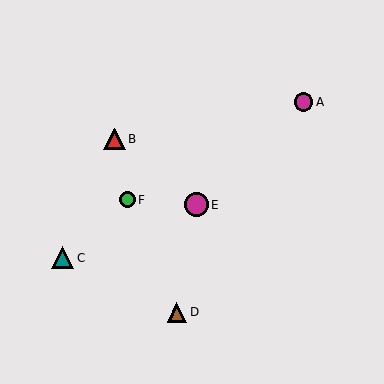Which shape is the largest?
The magenta circle (labeled E) is the largest.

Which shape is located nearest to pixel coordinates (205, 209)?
The magenta circle (labeled E) at (196, 205) is nearest to that location.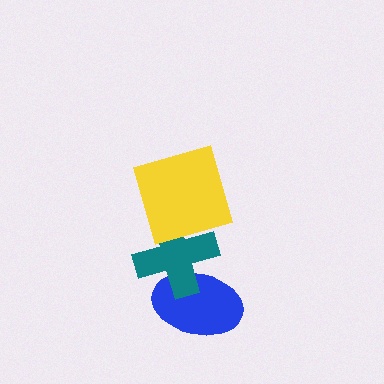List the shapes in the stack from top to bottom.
From top to bottom: the yellow square, the teal cross, the blue ellipse.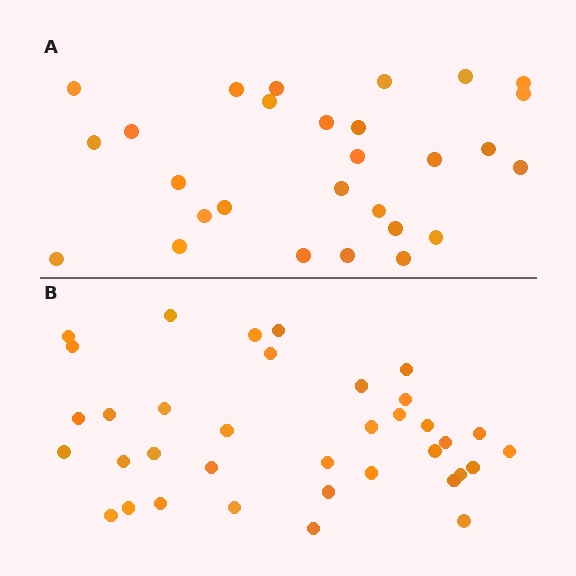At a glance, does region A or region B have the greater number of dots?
Region B (the bottom region) has more dots.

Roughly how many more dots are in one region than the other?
Region B has roughly 8 or so more dots than region A.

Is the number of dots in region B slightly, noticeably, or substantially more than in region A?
Region B has noticeably more, but not dramatically so. The ratio is roughly 1.3 to 1.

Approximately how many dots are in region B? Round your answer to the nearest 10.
About 40 dots. (The exact count is 36, which rounds to 40.)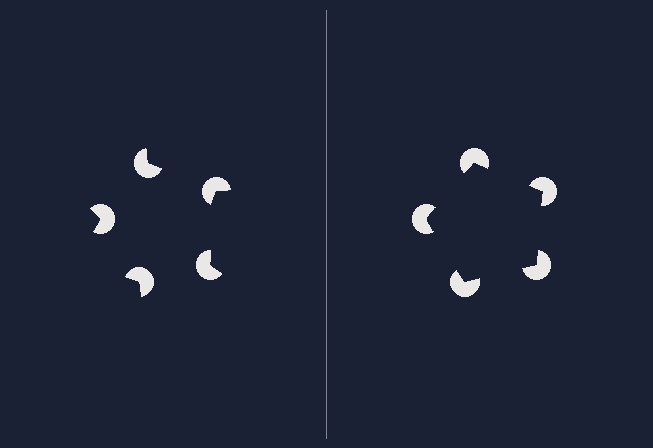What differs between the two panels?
The pac-man discs are positioned identically on both sides; only the wedge orientations differ. On the right they align to a pentagon; on the left they are misaligned.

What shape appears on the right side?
An illusory pentagon.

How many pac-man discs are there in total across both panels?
10 — 5 on each side.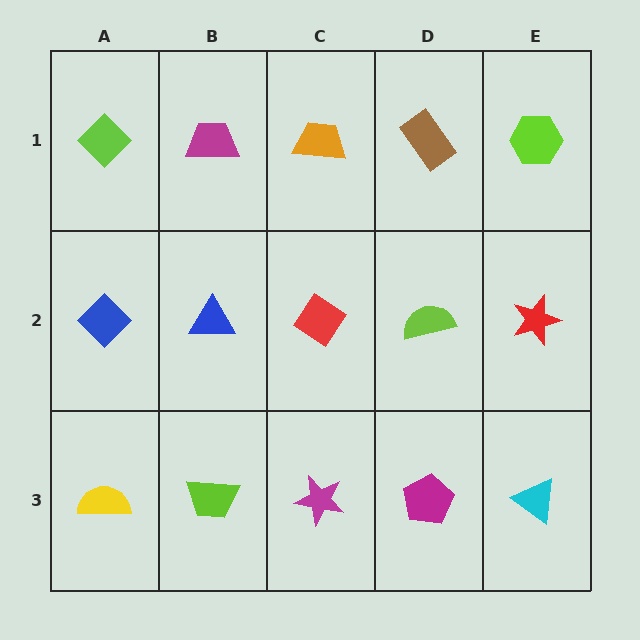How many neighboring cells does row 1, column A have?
2.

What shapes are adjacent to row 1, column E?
A red star (row 2, column E), a brown rectangle (row 1, column D).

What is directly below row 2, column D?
A magenta pentagon.